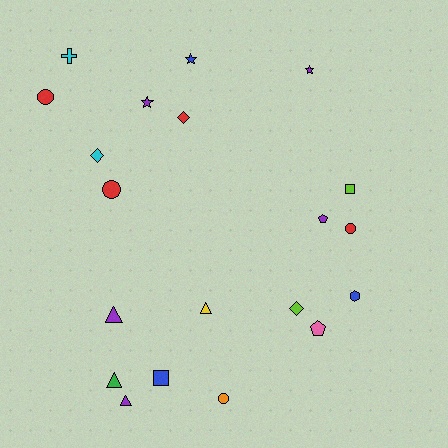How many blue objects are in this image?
There are 3 blue objects.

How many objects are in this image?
There are 20 objects.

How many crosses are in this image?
There is 1 cross.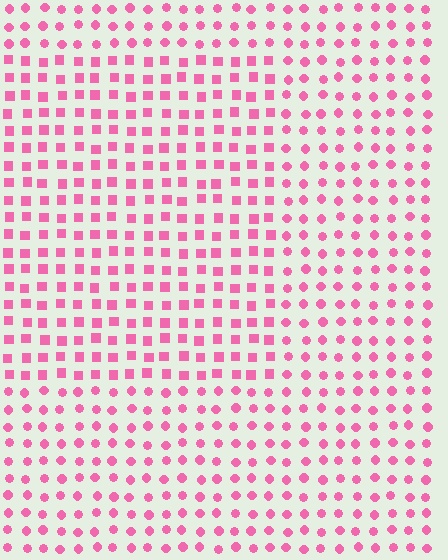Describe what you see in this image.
The image is filled with small pink elements arranged in a uniform grid. A rectangle-shaped region contains squares, while the surrounding area contains circles. The boundary is defined purely by the change in element shape.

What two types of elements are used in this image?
The image uses squares inside the rectangle region and circles outside it.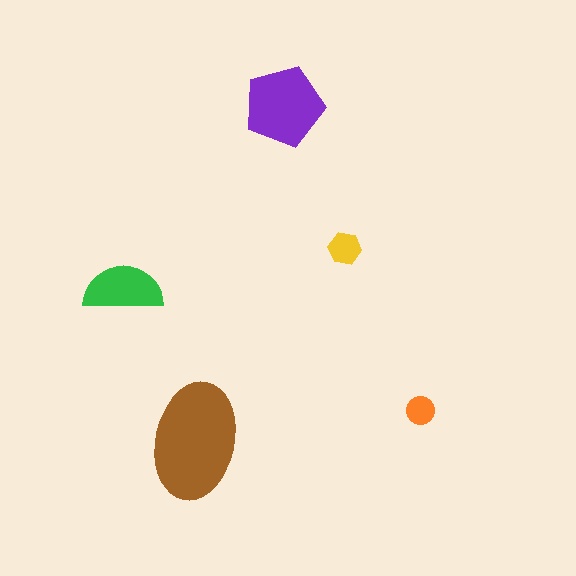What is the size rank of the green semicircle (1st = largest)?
3rd.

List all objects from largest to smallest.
The brown ellipse, the purple pentagon, the green semicircle, the yellow hexagon, the orange circle.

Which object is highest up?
The purple pentagon is topmost.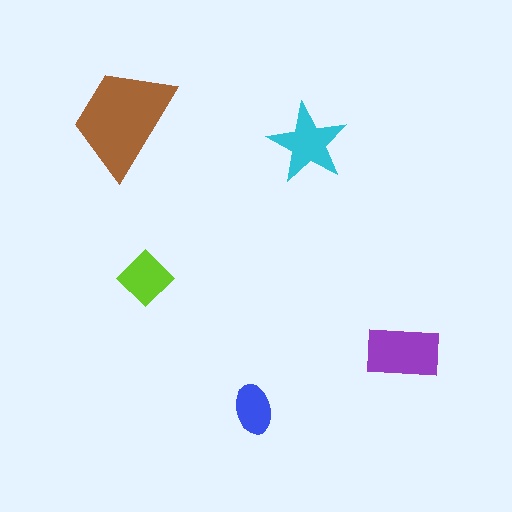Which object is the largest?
The brown trapezoid.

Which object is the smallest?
The blue ellipse.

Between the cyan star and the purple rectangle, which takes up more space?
The purple rectangle.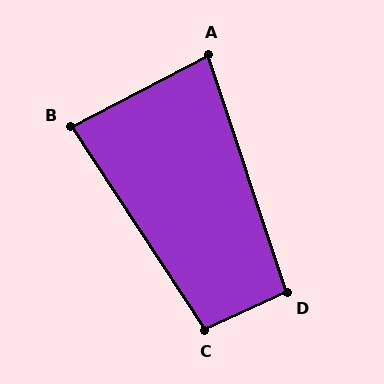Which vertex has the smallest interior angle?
A, at approximately 81 degrees.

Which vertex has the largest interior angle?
C, at approximately 99 degrees.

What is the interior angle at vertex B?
Approximately 84 degrees (acute).